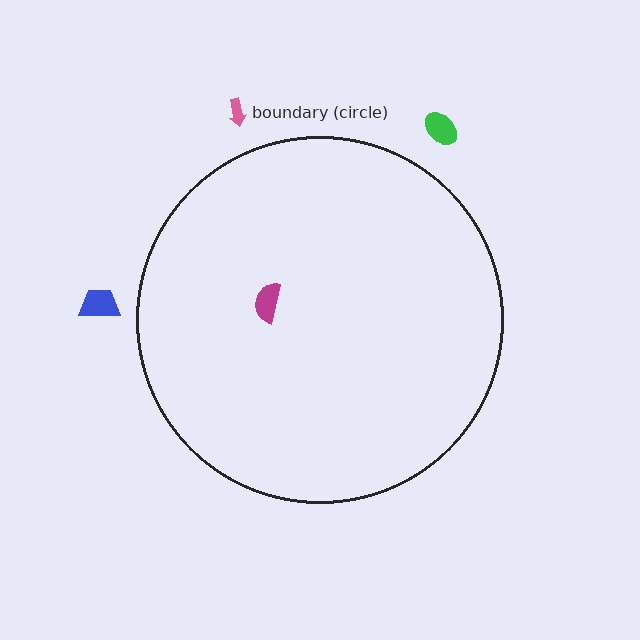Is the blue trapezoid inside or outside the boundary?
Outside.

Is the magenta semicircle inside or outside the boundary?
Inside.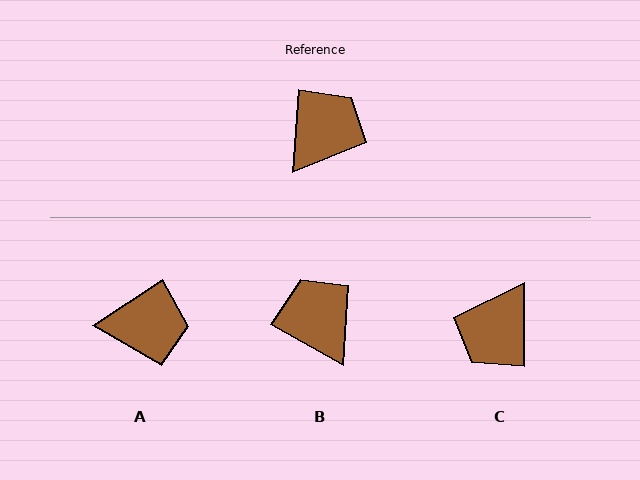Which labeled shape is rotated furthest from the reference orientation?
C, about 176 degrees away.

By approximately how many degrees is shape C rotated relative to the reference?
Approximately 176 degrees clockwise.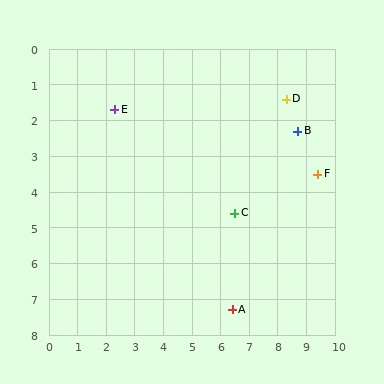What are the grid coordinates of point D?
Point D is at approximately (8.3, 1.4).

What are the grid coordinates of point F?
Point F is at approximately (9.4, 3.5).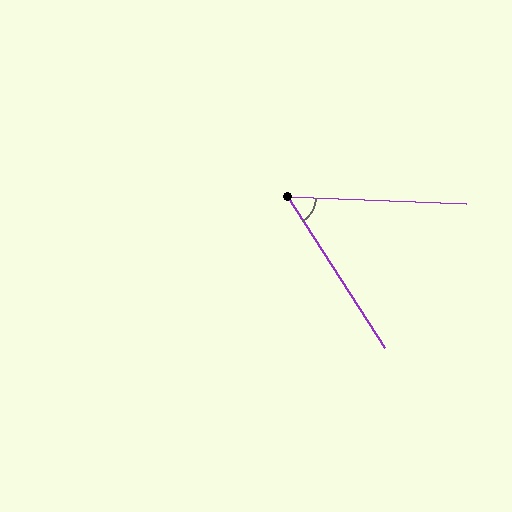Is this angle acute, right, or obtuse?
It is acute.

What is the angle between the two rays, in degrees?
Approximately 55 degrees.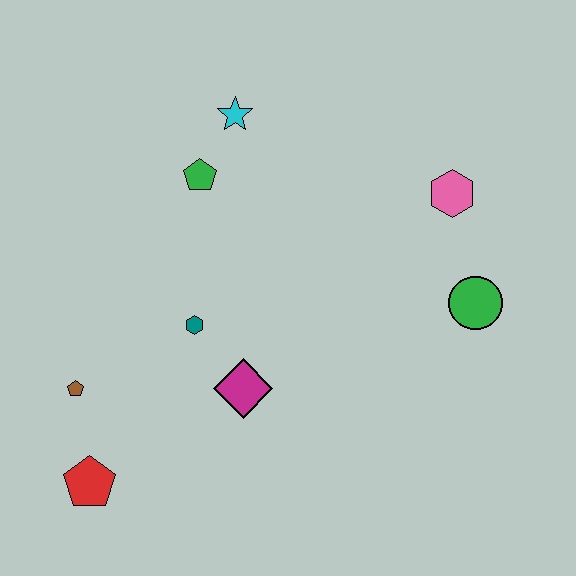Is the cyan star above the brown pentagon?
Yes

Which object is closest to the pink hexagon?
The green circle is closest to the pink hexagon.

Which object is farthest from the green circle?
The red pentagon is farthest from the green circle.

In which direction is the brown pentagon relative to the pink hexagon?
The brown pentagon is to the left of the pink hexagon.